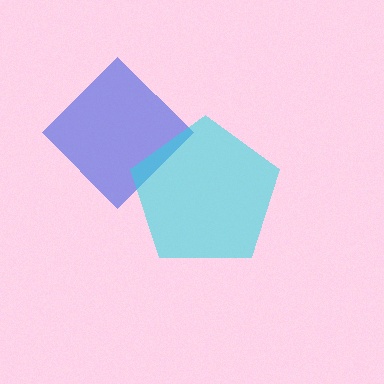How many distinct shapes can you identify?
There are 2 distinct shapes: a blue diamond, a cyan pentagon.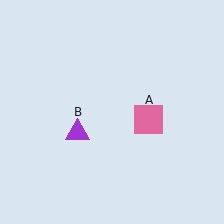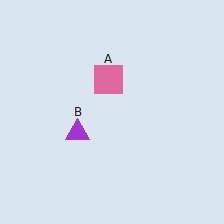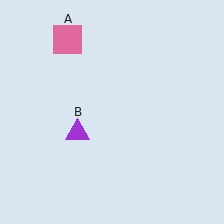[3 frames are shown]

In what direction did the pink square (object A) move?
The pink square (object A) moved up and to the left.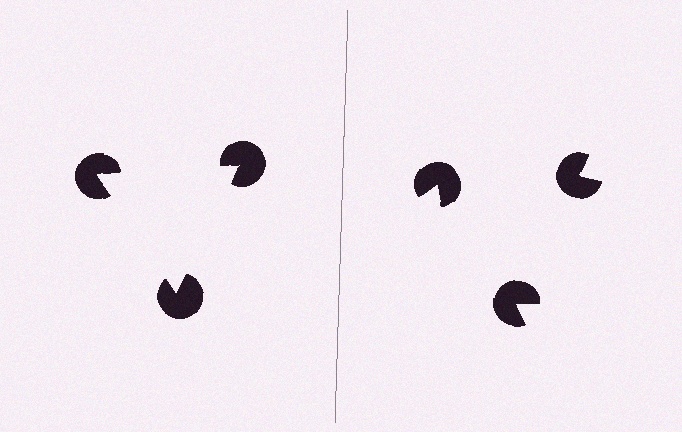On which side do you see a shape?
An illusory triangle appears on the left side. On the right side the wedge cuts are rotated, so no coherent shape forms.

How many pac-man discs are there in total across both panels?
6 — 3 on each side.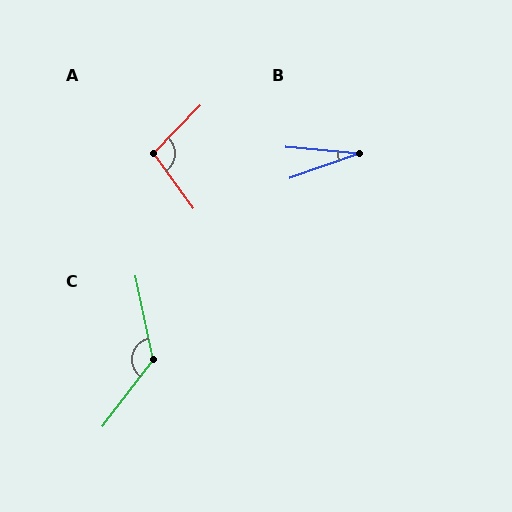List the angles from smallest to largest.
B (25°), A (100°), C (131°).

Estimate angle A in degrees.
Approximately 100 degrees.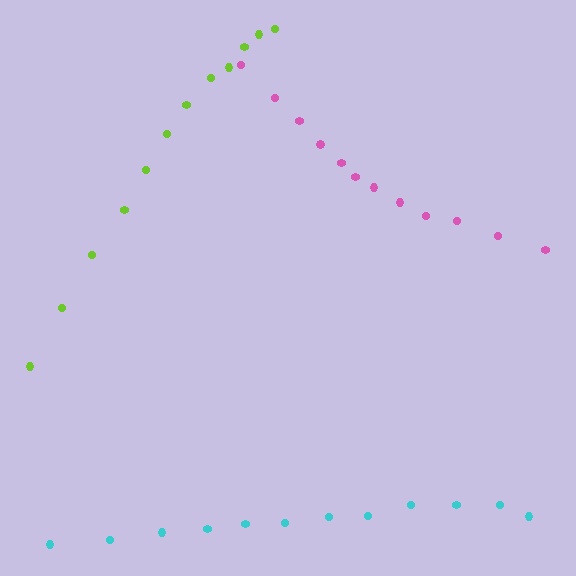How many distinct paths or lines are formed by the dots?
There are 3 distinct paths.